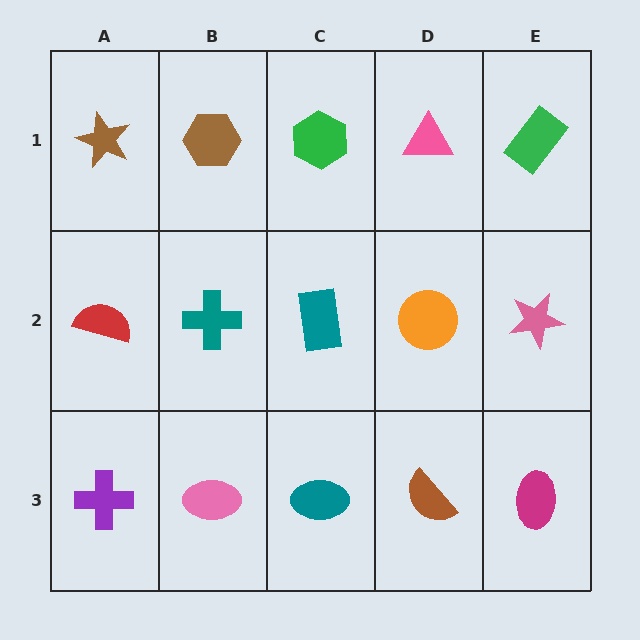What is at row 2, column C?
A teal rectangle.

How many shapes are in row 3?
5 shapes.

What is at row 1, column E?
A green rectangle.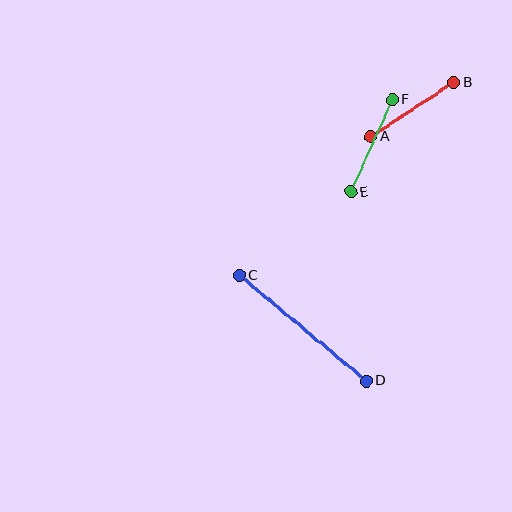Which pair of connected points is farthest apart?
Points C and D are farthest apart.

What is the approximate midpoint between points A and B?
The midpoint is at approximately (412, 110) pixels.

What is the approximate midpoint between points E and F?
The midpoint is at approximately (371, 146) pixels.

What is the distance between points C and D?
The distance is approximately 165 pixels.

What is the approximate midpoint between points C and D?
The midpoint is at approximately (303, 328) pixels.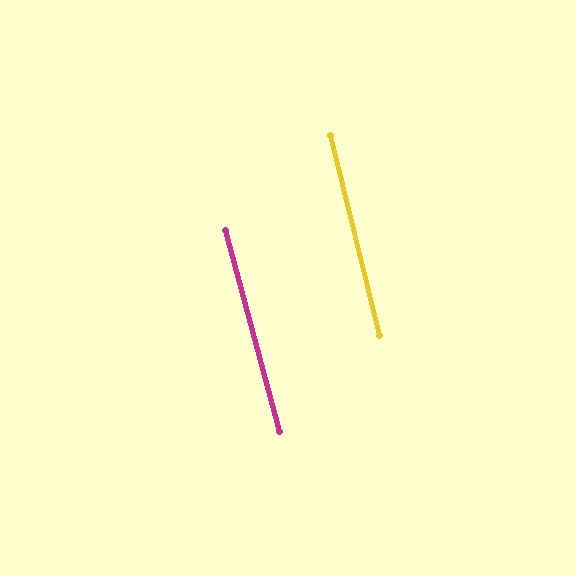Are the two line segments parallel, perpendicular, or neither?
Parallel — their directions differ by only 1.1°.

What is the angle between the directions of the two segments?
Approximately 1 degree.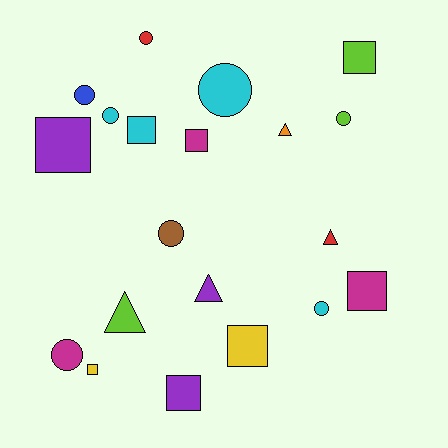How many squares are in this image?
There are 8 squares.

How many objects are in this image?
There are 20 objects.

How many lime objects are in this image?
There are 3 lime objects.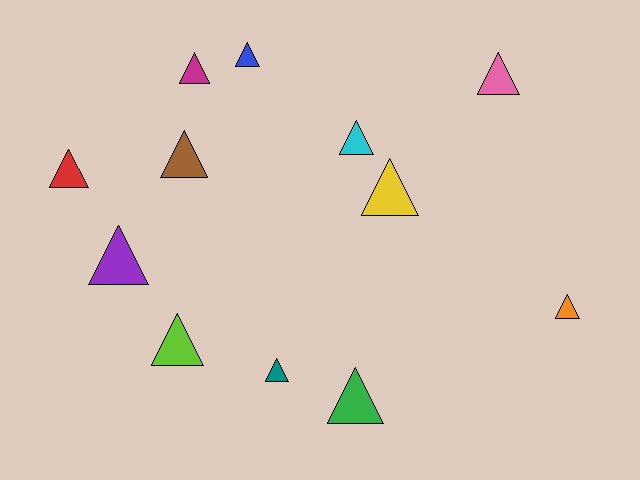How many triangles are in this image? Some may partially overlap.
There are 12 triangles.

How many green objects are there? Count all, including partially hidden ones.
There is 1 green object.